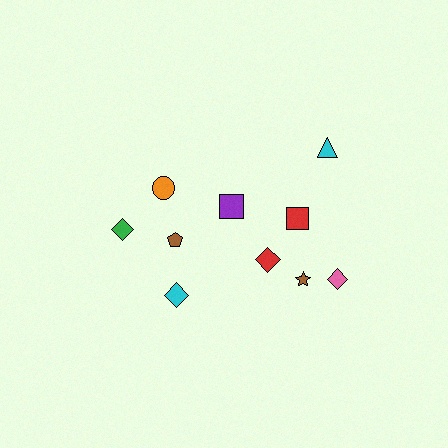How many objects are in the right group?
There are 6 objects.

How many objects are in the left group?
There are 4 objects.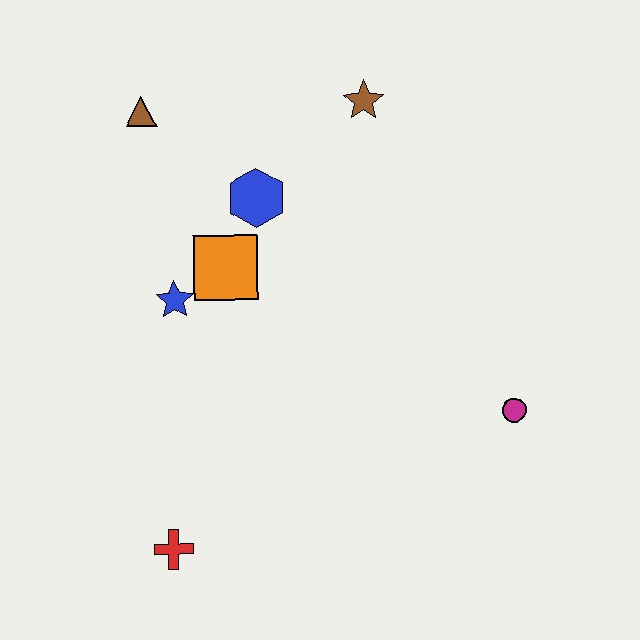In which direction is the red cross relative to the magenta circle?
The red cross is to the left of the magenta circle.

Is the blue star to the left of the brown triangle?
No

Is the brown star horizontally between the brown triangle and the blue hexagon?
No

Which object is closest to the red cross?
The blue star is closest to the red cross.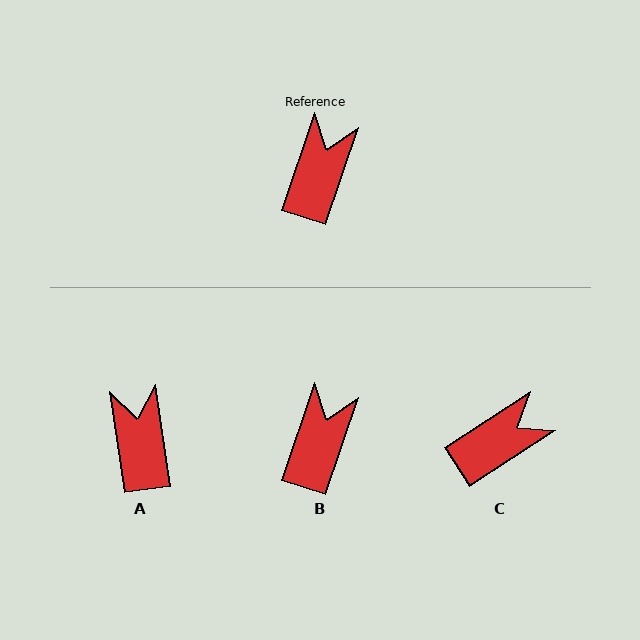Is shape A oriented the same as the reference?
No, it is off by about 27 degrees.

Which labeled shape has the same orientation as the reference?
B.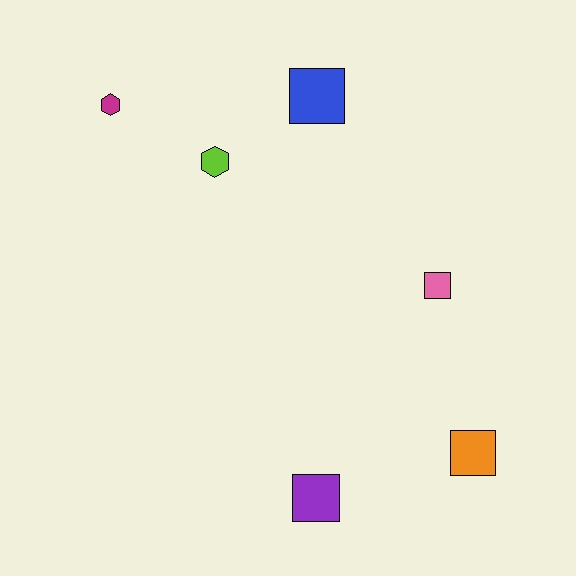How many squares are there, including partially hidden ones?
There are 4 squares.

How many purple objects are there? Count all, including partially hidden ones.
There is 1 purple object.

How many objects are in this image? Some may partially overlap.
There are 6 objects.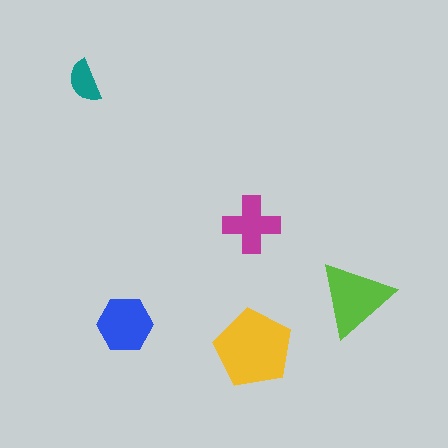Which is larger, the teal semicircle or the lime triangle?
The lime triangle.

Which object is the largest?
The yellow pentagon.